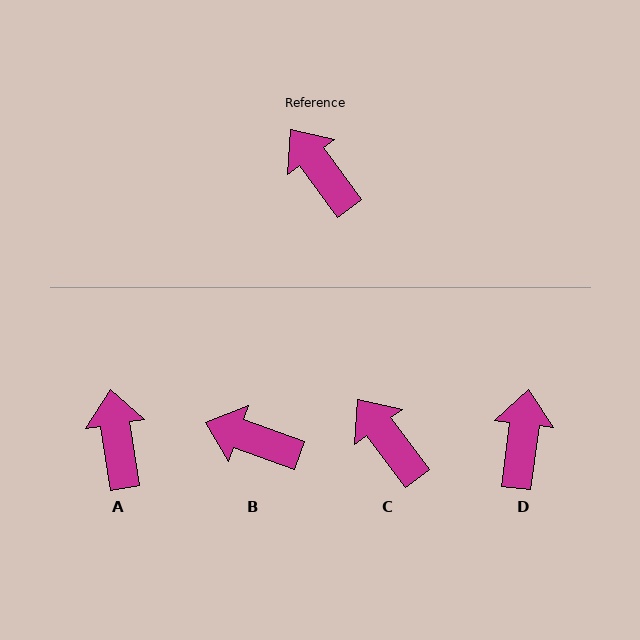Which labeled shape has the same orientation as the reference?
C.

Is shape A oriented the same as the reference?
No, it is off by about 28 degrees.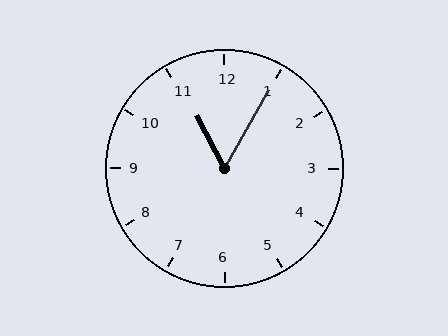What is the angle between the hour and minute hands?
Approximately 58 degrees.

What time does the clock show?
11:05.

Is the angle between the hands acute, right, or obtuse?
It is acute.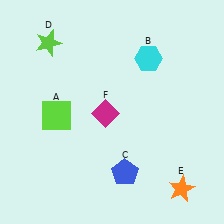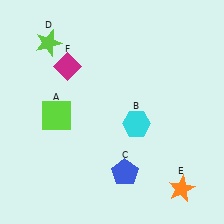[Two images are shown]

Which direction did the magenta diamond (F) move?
The magenta diamond (F) moved up.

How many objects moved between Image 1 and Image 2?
2 objects moved between the two images.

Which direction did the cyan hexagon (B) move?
The cyan hexagon (B) moved down.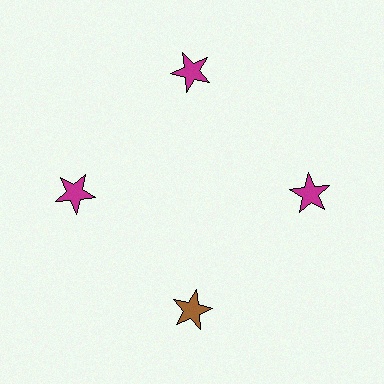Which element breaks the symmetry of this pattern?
The brown star at roughly the 6 o'clock position breaks the symmetry. All other shapes are magenta stars.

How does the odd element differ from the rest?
It has a different color: brown instead of magenta.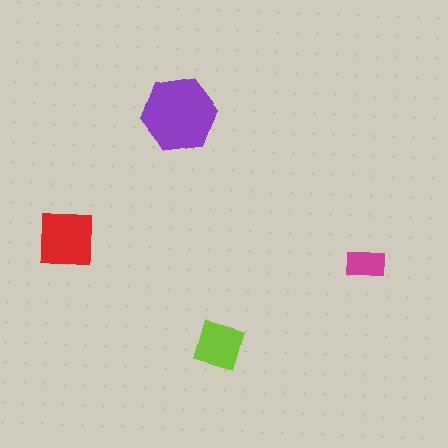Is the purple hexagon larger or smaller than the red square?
Larger.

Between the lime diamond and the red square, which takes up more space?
The red square.